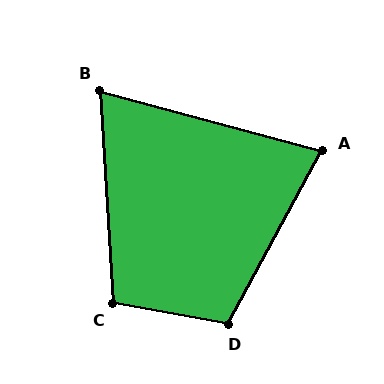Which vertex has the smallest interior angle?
B, at approximately 72 degrees.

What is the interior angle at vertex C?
Approximately 103 degrees (obtuse).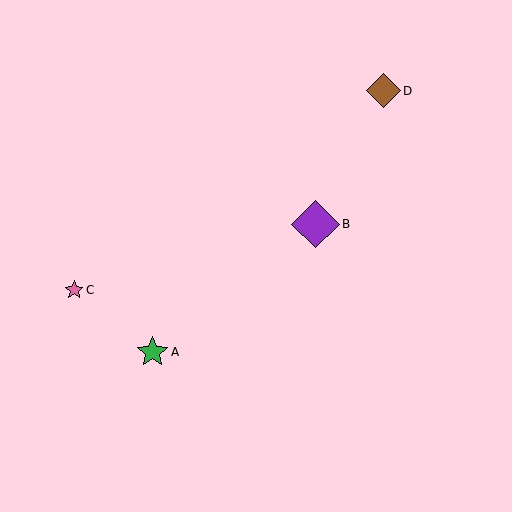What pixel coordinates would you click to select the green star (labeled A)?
Click at (152, 352) to select the green star A.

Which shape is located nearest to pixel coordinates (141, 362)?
The green star (labeled A) at (152, 352) is nearest to that location.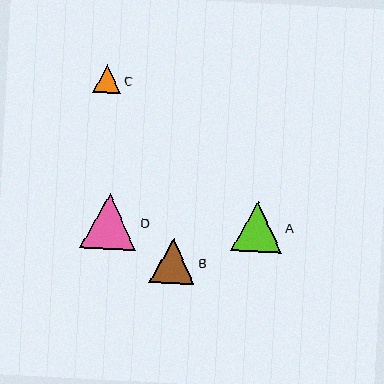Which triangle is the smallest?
Triangle C is the smallest with a size of approximately 28 pixels.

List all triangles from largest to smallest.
From largest to smallest: D, A, B, C.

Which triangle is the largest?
Triangle D is the largest with a size of approximately 56 pixels.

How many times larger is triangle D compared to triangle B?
Triangle D is approximately 1.2 times the size of triangle B.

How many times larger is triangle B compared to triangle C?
Triangle B is approximately 1.6 times the size of triangle C.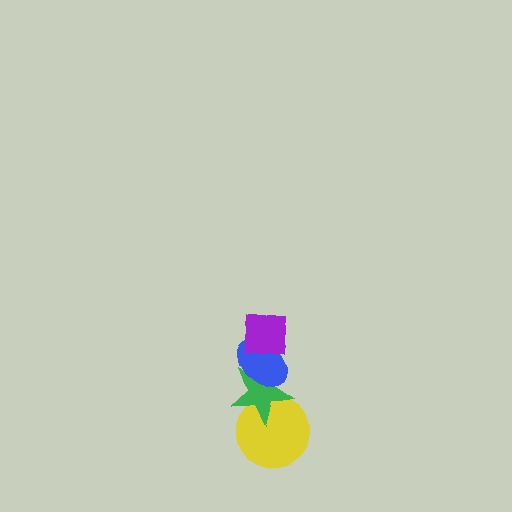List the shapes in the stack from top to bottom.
From top to bottom: the purple square, the blue ellipse, the green star, the yellow circle.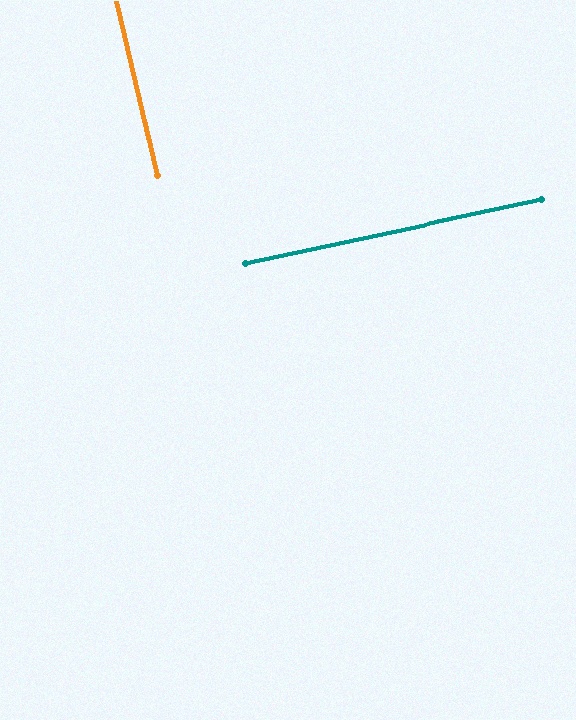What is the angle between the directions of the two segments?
Approximately 89 degrees.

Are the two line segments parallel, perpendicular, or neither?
Perpendicular — they meet at approximately 89°.